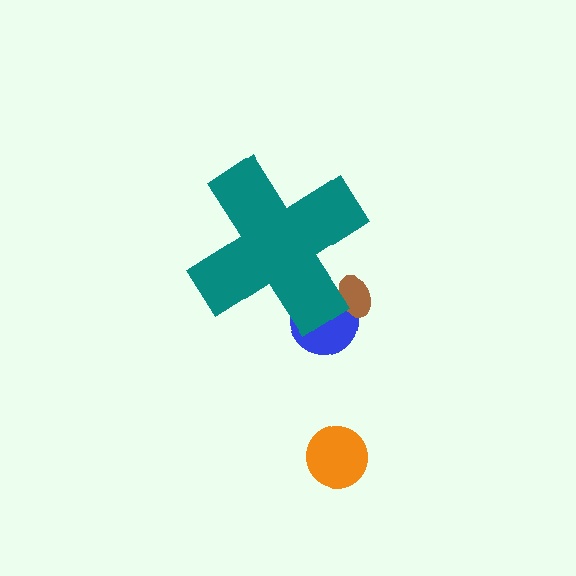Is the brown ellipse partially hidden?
Yes, the brown ellipse is partially hidden behind the teal cross.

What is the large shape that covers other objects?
A teal cross.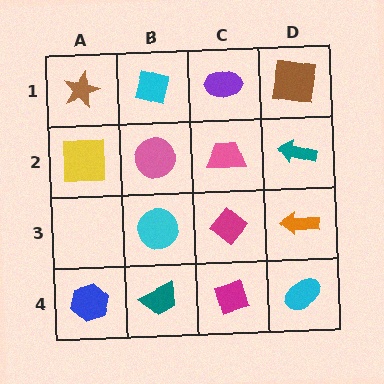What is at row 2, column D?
A teal arrow.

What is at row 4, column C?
A magenta diamond.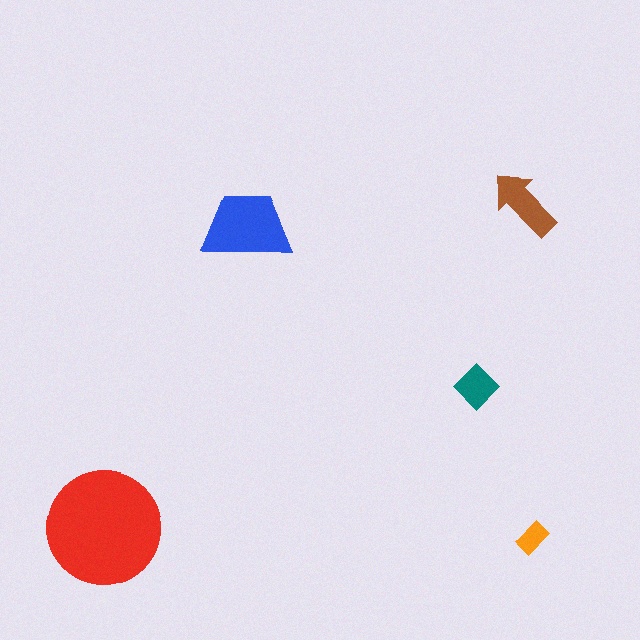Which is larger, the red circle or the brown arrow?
The red circle.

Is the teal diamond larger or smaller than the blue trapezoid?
Smaller.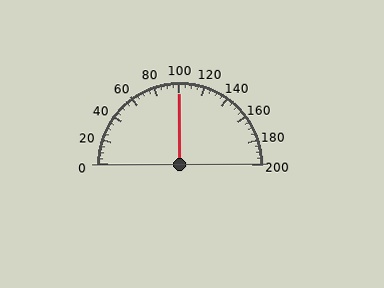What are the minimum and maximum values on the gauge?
The gauge ranges from 0 to 200.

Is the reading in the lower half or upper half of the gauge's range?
The reading is in the upper half of the range (0 to 200).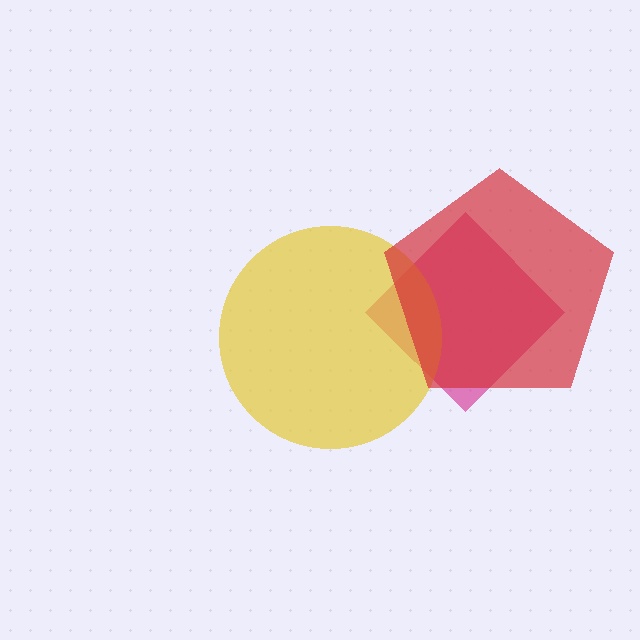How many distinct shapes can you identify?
There are 3 distinct shapes: a magenta diamond, a yellow circle, a red pentagon.